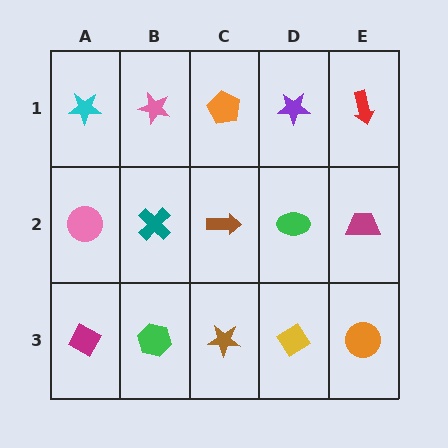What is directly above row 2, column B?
A pink star.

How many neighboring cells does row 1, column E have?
2.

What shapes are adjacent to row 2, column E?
A red arrow (row 1, column E), an orange circle (row 3, column E), a green ellipse (row 2, column D).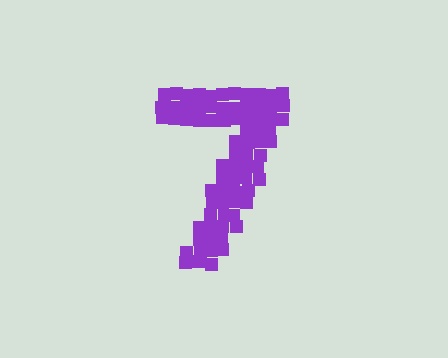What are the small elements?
The small elements are squares.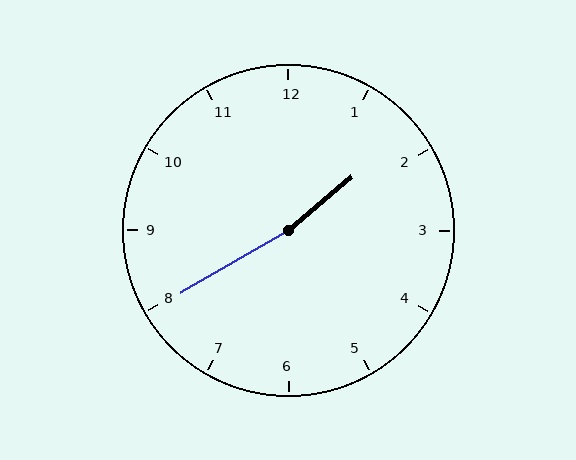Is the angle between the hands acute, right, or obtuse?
It is obtuse.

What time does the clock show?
1:40.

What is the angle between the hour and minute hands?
Approximately 170 degrees.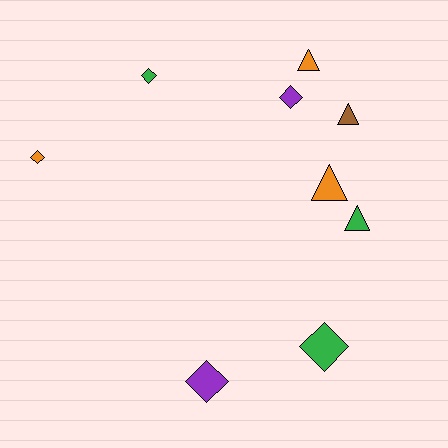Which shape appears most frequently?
Diamond, with 5 objects.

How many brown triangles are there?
There is 1 brown triangle.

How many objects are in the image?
There are 9 objects.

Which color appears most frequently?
Green, with 3 objects.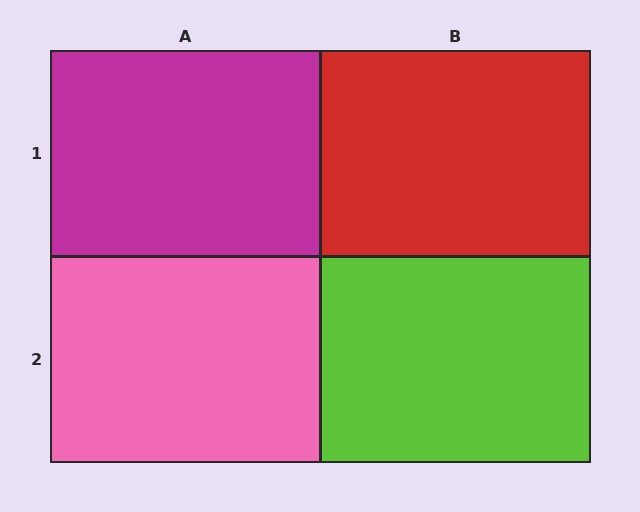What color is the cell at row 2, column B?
Lime.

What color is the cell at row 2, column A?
Pink.